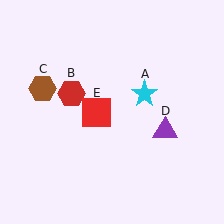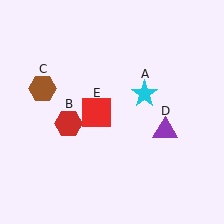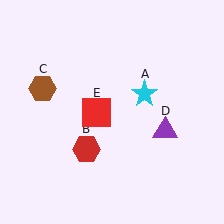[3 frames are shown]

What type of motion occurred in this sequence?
The red hexagon (object B) rotated counterclockwise around the center of the scene.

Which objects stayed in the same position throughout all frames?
Cyan star (object A) and brown hexagon (object C) and purple triangle (object D) and red square (object E) remained stationary.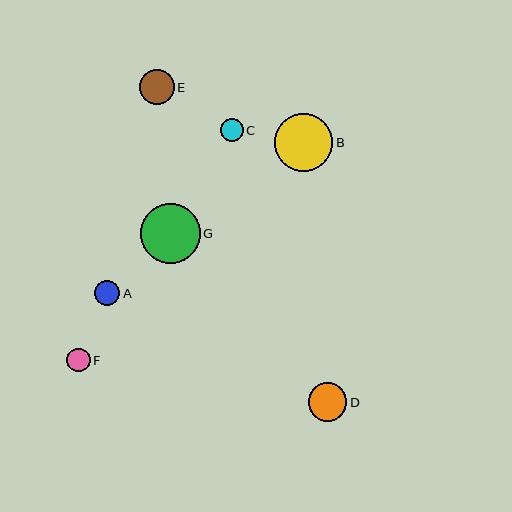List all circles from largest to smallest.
From largest to smallest: G, B, D, E, A, F, C.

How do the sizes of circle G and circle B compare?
Circle G and circle B are approximately the same size.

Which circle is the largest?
Circle G is the largest with a size of approximately 60 pixels.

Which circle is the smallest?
Circle C is the smallest with a size of approximately 23 pixels.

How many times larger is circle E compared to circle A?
Circle E is approximately 1.4 times the size of circle A.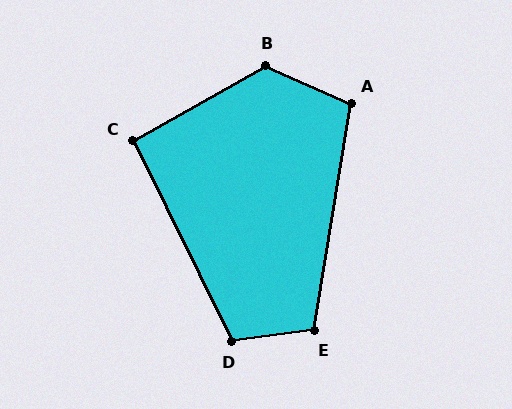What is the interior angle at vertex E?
Approximately 107 degrees (obtuse).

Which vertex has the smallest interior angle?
C, at approximately 93 degrees.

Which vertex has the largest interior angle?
B, at approximately 127 degrees.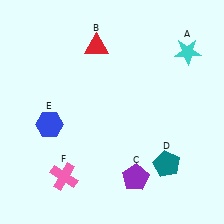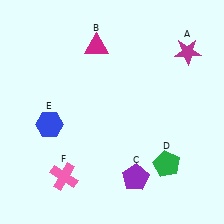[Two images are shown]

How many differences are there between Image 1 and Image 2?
There are 3 differences between the two images.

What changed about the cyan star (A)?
In Image 1, A is cyan. In Image 2, it changed to magenta.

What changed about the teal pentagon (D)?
In Image 1, D is teal. In Image 2, it changed to green.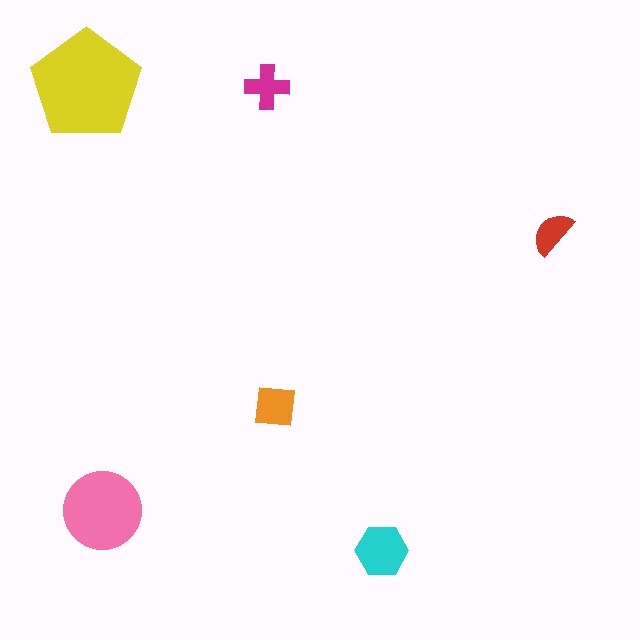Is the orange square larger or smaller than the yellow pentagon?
Smaller.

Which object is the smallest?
The red semicircle.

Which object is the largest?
The yellow pentagon.